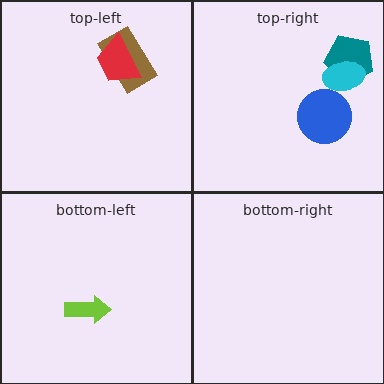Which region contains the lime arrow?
The bottom-left region.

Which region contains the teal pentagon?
The top-right region.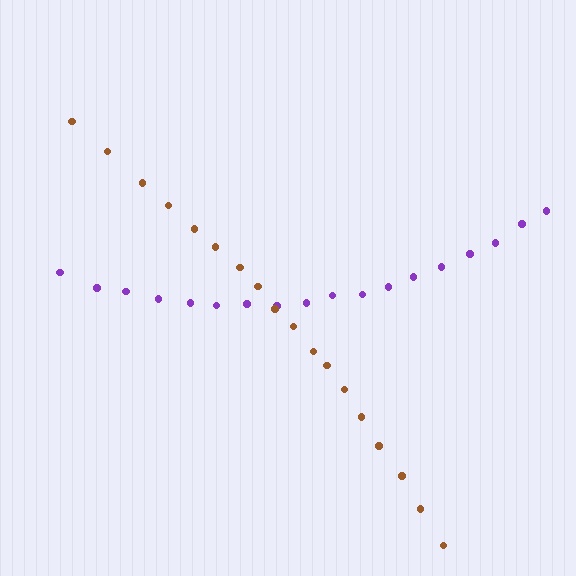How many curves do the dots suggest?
There are 2 distinct paths.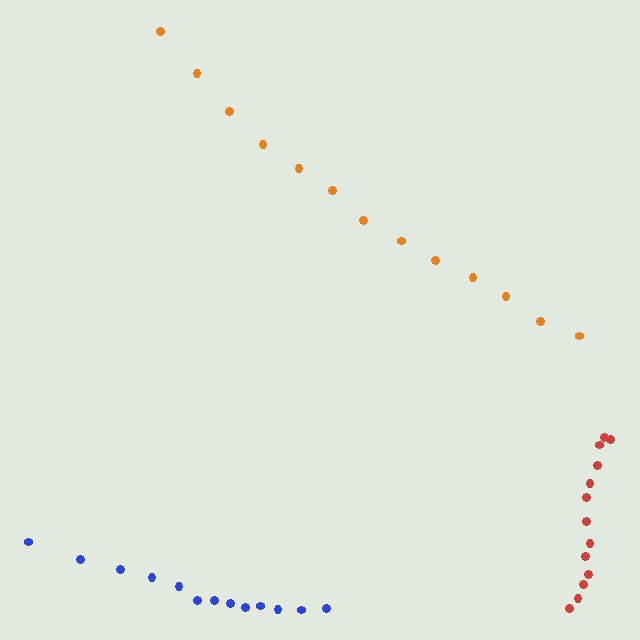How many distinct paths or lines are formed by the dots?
There are 3 distinct paths.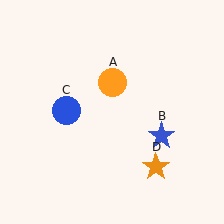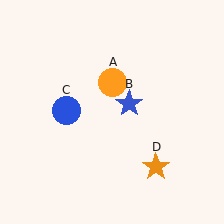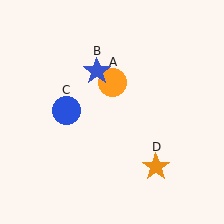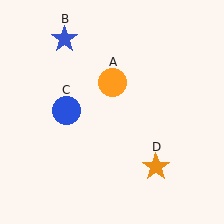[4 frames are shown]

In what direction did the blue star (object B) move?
The blue star (object B) moved up and to the left.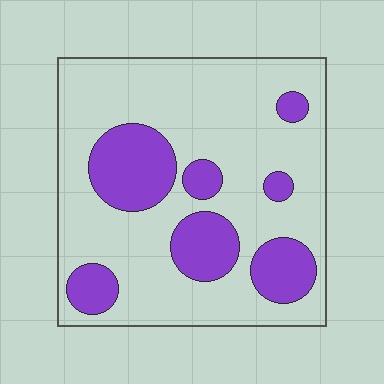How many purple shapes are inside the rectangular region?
7.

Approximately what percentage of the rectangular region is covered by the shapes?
Approximately 25%.